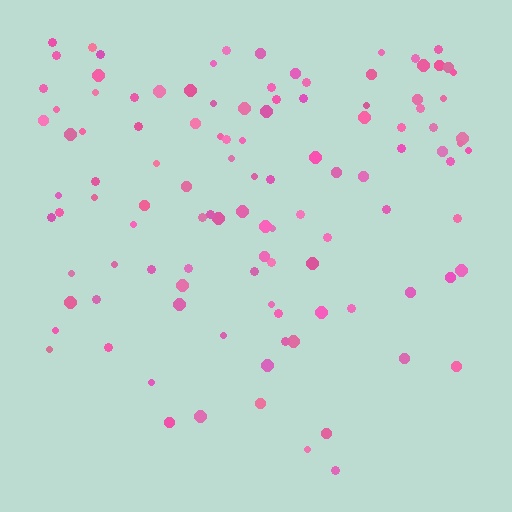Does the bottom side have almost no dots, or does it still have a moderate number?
Still a moderate number, just noticeably fewer than the top.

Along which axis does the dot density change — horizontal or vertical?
Vertical.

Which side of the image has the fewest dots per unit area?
The bottom.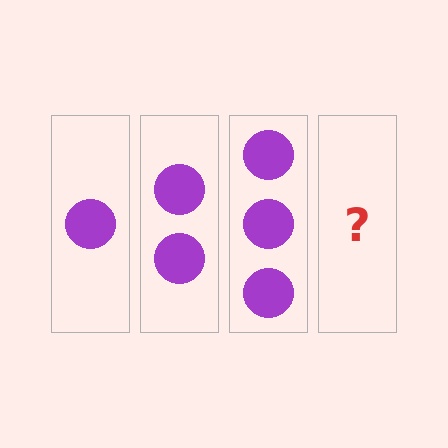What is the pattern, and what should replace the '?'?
The pattern is that each step adds one more circle. The '?' should be 4 circles.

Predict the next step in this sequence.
The next step is 4 circles.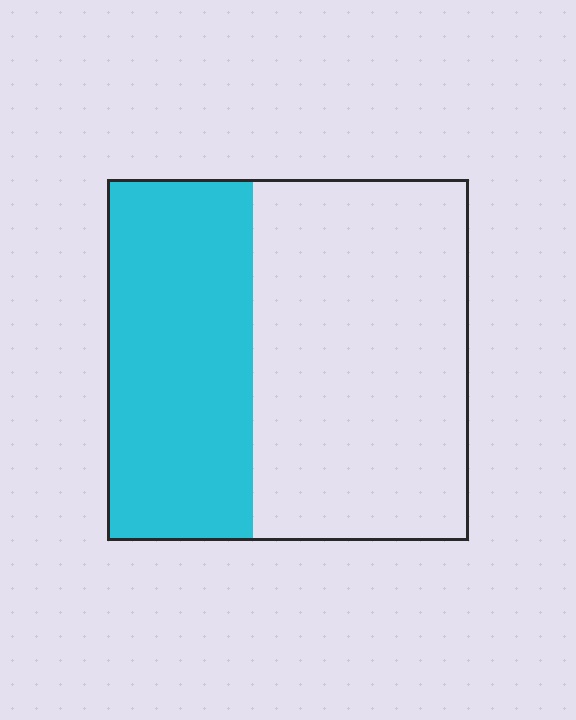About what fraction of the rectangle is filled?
About two fifths (2/5).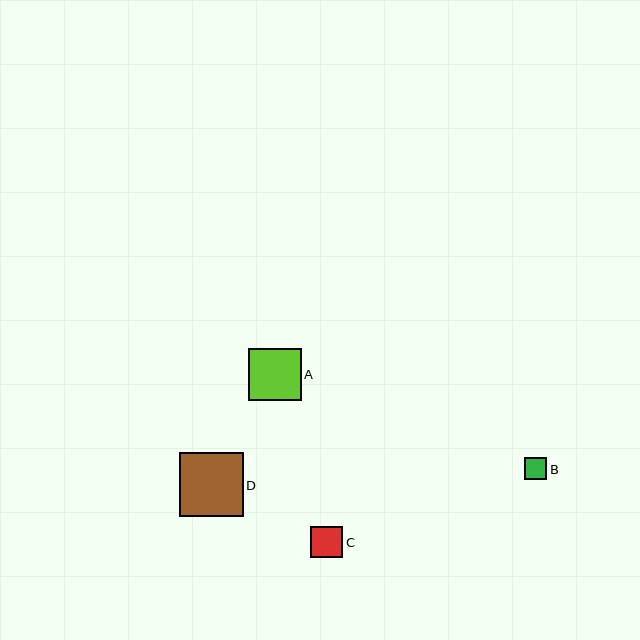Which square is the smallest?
Square B is the smallest with a size of approximately 22 pixels.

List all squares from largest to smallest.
From largest to smallest: D, A, C, B.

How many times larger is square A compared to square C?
Square A is approximately 1.6 times the size of square C.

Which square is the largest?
Square D is the largest with a size of approximately 63 pixels.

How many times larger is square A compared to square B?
Square A is approximately 2.4 times the size of square B.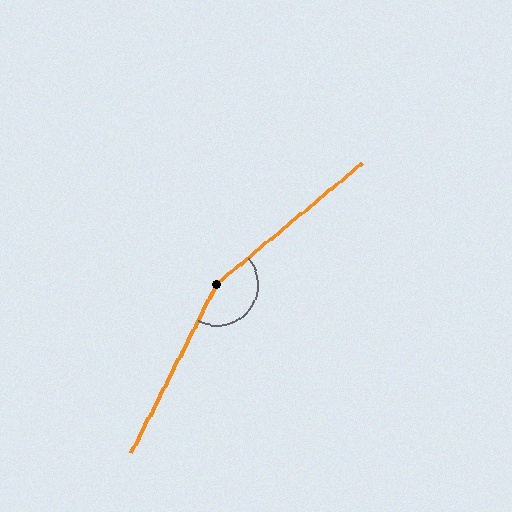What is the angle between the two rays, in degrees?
Approximately 157 degrees.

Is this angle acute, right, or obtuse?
It is obtuse.